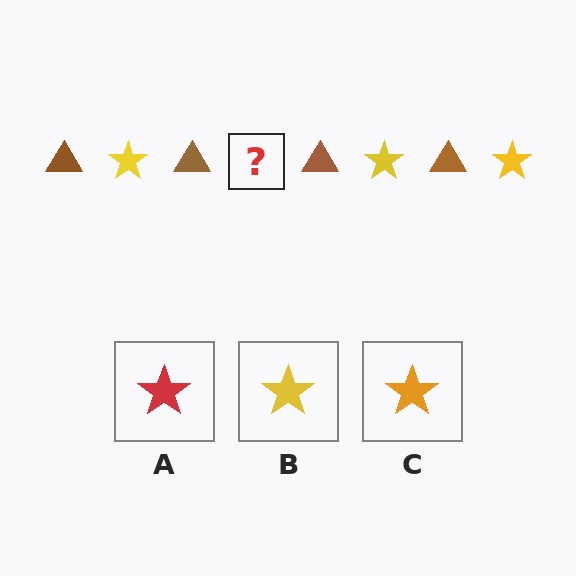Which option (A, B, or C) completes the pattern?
B.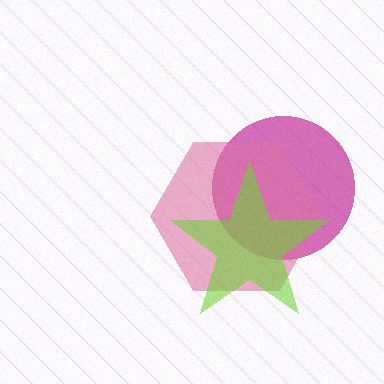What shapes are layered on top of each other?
The layered shapes are: a magenta circle, a pink hexagon, a lime star.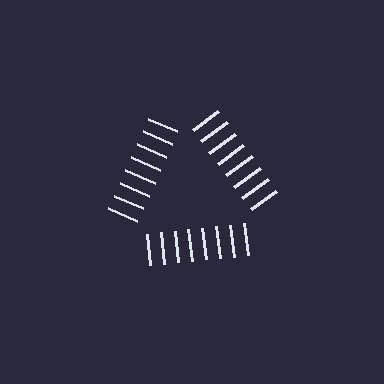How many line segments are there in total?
24 — 8 along each of the 3 edges.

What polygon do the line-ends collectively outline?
An illusory triangle — the line segments terminate on its edges but no continuous stroke is drawn.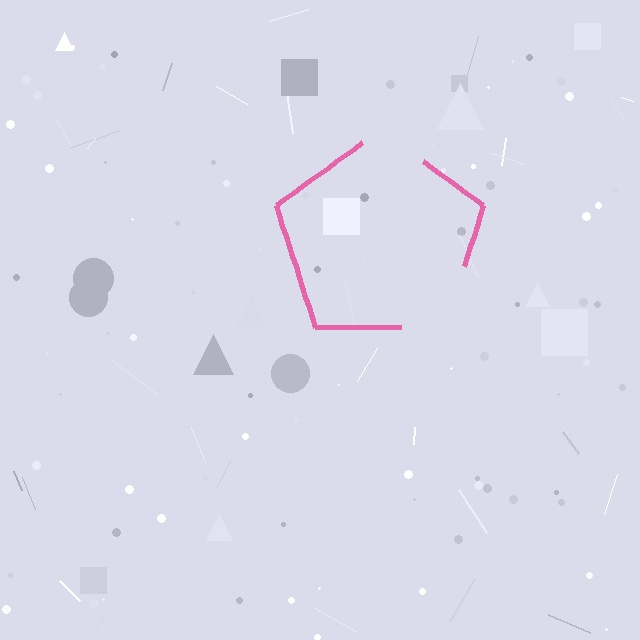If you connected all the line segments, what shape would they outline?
They would outline a pentagon.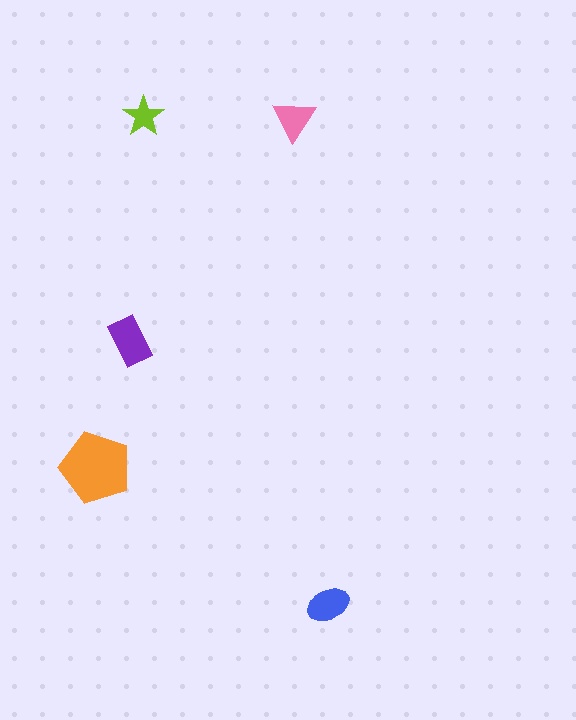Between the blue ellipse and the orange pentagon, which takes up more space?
The orange pentagon.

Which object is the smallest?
The lime star.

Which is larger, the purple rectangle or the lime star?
The purple rectangle.